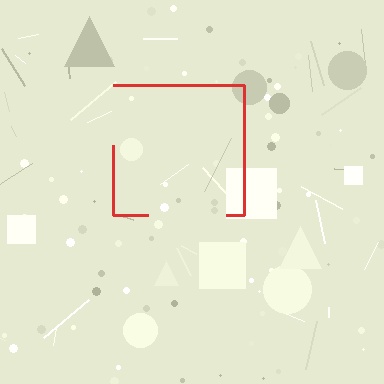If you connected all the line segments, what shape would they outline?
They would outline a square.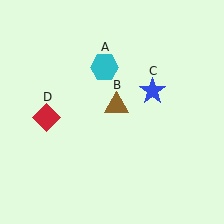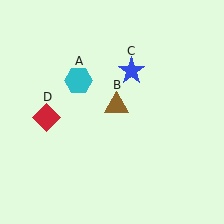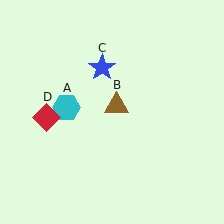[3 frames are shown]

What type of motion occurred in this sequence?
The cyan hexagon (object A), blue star (object C) rotated counterclockwise around the center of the scene.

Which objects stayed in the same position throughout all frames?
Brown triangle (object B) and red diamond (object D) remained stationary.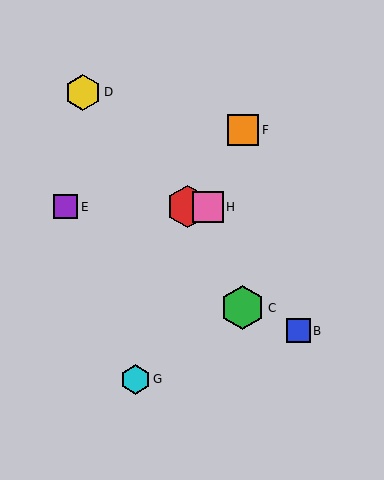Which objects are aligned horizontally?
Objects A, E, H are aligned horizontally.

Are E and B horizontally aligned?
No, E is at y≈207 and B is at y≈331.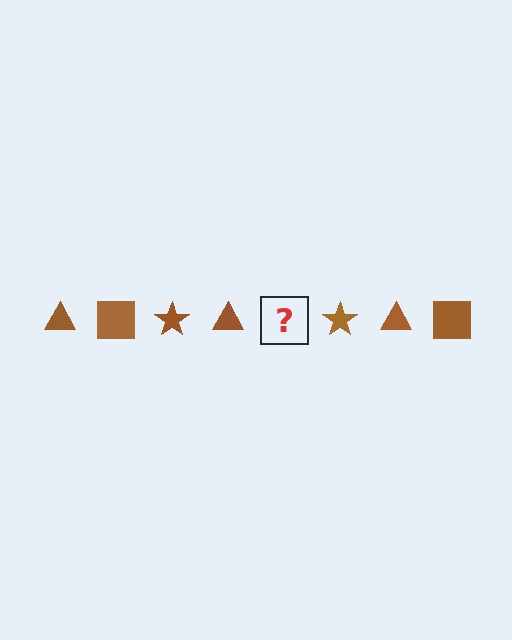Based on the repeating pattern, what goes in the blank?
The blank should be a brown square.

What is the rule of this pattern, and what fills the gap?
The rule is that the pattern cycles through triangle, square, star shapes in brown. The gap should be filled with a brown square.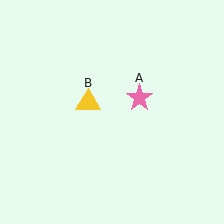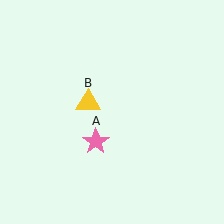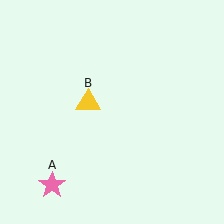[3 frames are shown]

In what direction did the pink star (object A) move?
The pink star (object A) moved down and to the left.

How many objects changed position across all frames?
1 object changed position: pink star (object A).